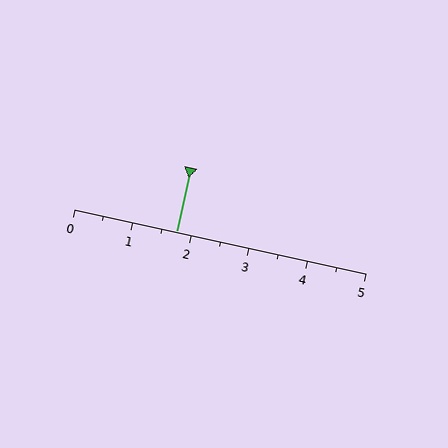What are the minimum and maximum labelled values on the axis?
The axis runs from 0 to 5.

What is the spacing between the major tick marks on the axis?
The major ticks are spaced 1 apart.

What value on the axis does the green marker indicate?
The marker indicates approximately 1.8.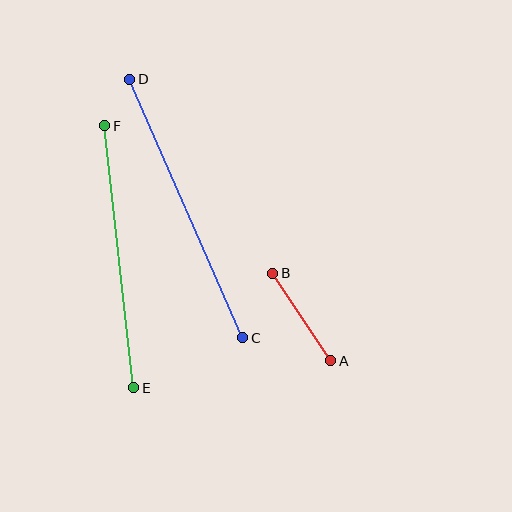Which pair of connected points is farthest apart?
Points C and D are farthest apart.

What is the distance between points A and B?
The distance is approximately 105 pixels.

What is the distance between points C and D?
The distance is approximately 282 pixels.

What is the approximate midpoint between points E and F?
The midpoint is at approximately (119, 257) pixels.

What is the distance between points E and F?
The distance is approximately 263 pixels.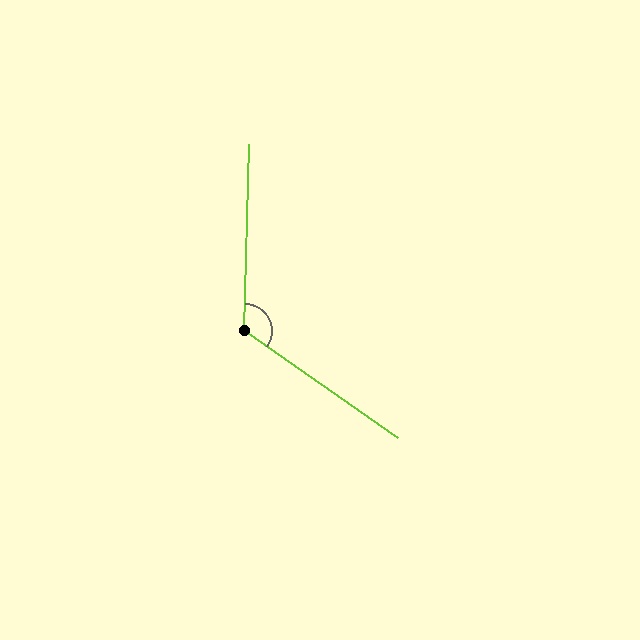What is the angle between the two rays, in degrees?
Approximately 123 degrees.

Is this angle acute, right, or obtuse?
It is obtuse.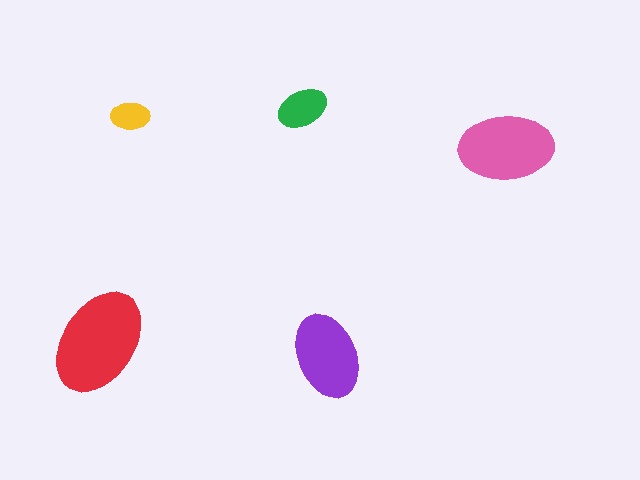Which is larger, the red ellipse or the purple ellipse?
The red one.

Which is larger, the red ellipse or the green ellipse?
The red one.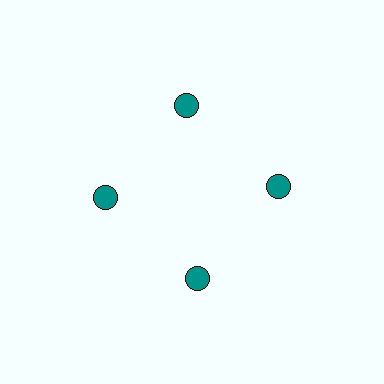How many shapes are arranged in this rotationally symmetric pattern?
There are 4 shapes, arranged in 4 groups of 1.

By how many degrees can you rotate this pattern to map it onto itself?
The pattern maps onto itself every 90 degrees of rotation.